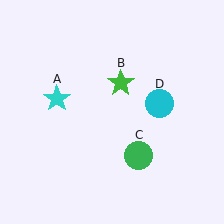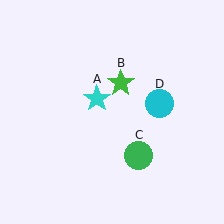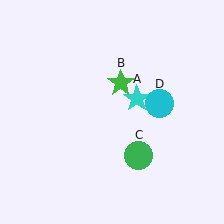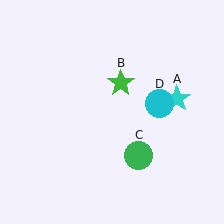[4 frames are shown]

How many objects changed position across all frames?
1 object changed position: cyan star (object A).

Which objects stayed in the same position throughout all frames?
Green star (object B) and green circle (object C) and cyan circle (object D) remained stationary.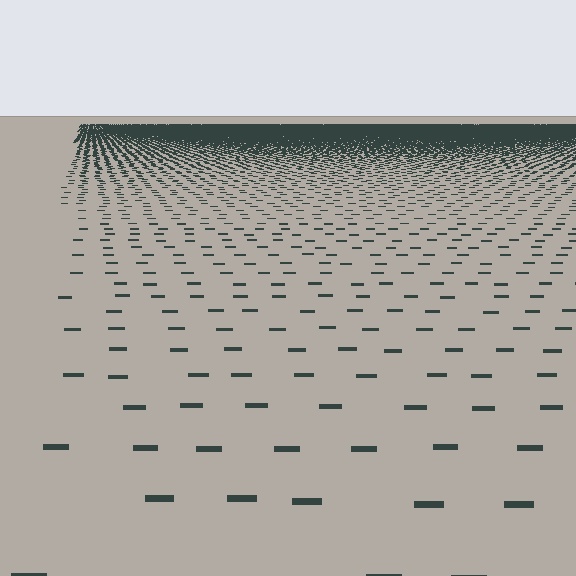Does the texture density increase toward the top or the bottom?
Density increases toward the top.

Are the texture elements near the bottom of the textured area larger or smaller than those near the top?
Larger. Near the bottom, elements are closer to the viewer and appear at a bigger on-screen size.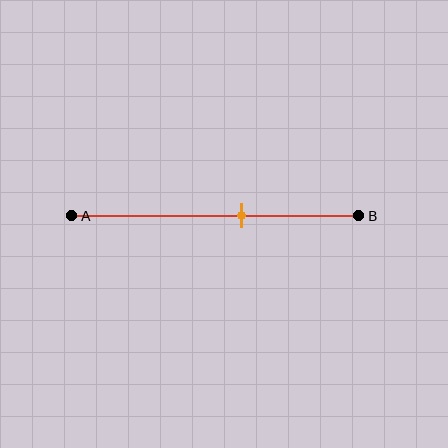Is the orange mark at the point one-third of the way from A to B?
No, the mark is at about 60% from A, not at the 33% one-third point.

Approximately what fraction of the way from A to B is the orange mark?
The orange mark is approximately 60% of the way from A to B.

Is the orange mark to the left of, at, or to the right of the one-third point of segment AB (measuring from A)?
The orange mark is to the right of the one-third point of segment AB.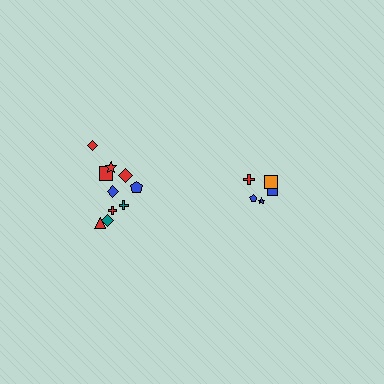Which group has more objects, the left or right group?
The left group.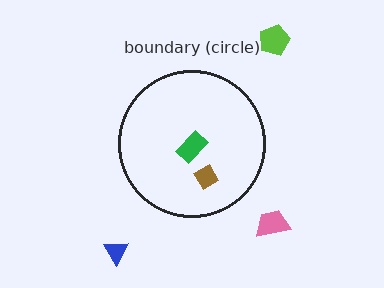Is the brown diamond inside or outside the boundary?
Inside.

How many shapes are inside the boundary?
2 inside, 3 outside.